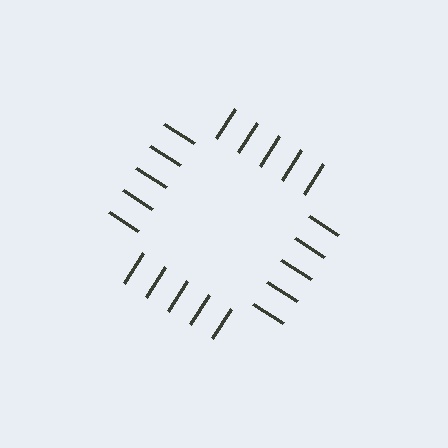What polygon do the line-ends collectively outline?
An illusory square — the line segments terminate on its edges but no continuous stroke is drawn.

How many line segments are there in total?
20 — 5 along each of the 4 edges.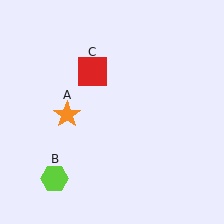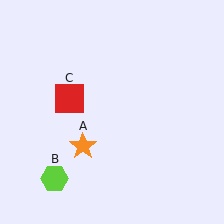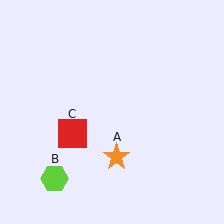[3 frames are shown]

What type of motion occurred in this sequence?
The orange star (object A), red square (object C) rotated counterclockwise around the center of the scene.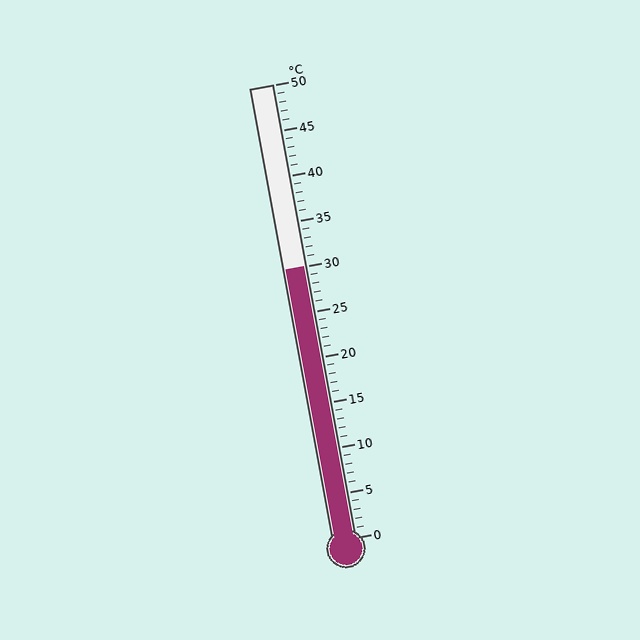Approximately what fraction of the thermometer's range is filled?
The thermometer is filled to approximately 60% of its range.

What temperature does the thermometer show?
The thermometer shows approximately 30°C.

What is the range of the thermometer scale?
The thermometer scale ranges from 0°C to 50°C.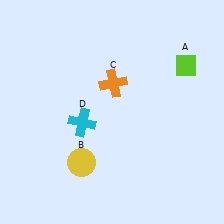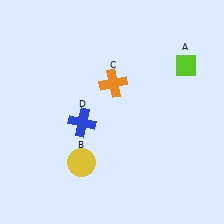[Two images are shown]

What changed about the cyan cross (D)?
In Image 1, D is cyan. In Image 2, it changed to blue.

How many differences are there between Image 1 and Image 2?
There is 1 difference between the two images.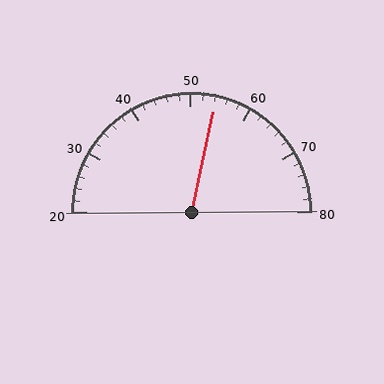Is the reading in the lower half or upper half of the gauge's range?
The reading is in the upper half of the range (20 to 80).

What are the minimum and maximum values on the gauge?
The gauge ranges from 20 to 80.